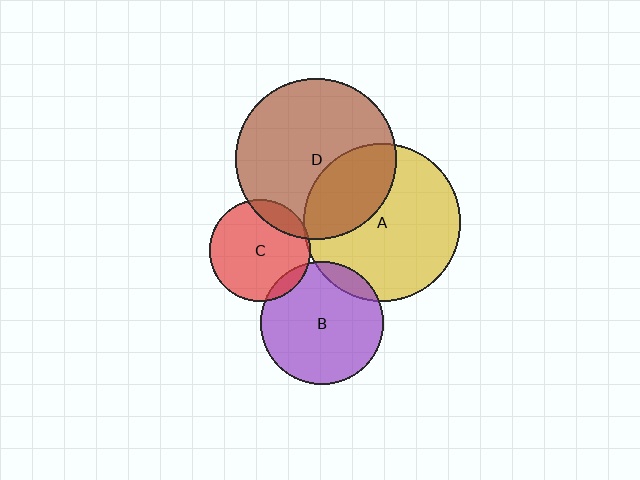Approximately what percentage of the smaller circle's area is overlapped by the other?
Approximately 10%.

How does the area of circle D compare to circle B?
Approximately 1.7 times.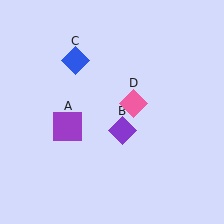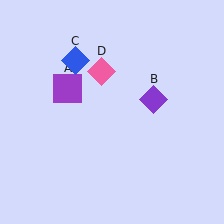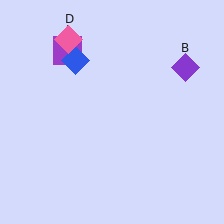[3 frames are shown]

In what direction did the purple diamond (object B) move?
The purple diamond (object B) moved up and to the right.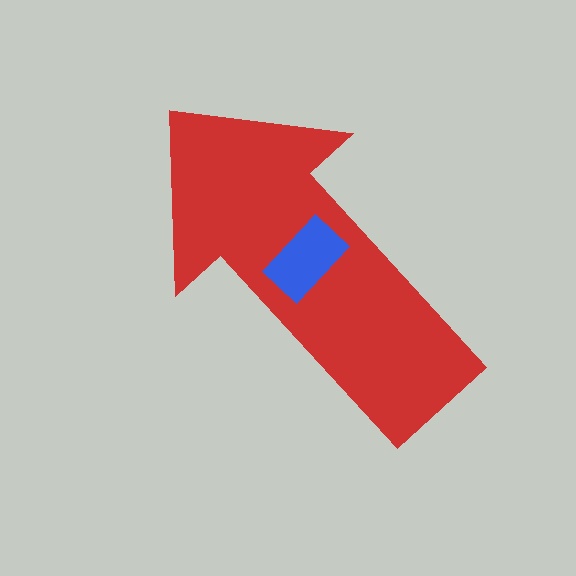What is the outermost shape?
The red arrow.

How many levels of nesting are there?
2.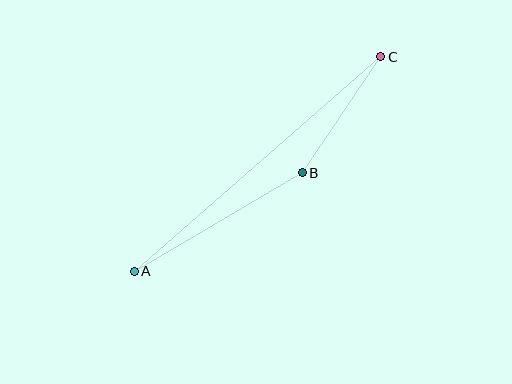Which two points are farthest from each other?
Points A and C are farthest from each other.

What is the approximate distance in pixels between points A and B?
The distance between A and B is approximately 195 pixels.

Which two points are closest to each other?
Points B and C are closest to each other.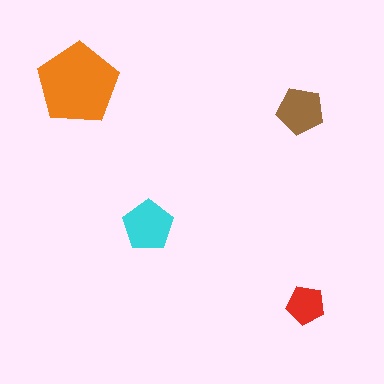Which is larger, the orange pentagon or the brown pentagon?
The orange one.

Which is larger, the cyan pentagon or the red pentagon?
The cyan one.